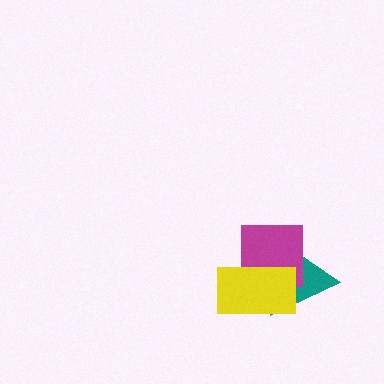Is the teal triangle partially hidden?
Yes, it is partially covered by another shape.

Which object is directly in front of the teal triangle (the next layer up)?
The magenta square is directly in front of the teal triangle.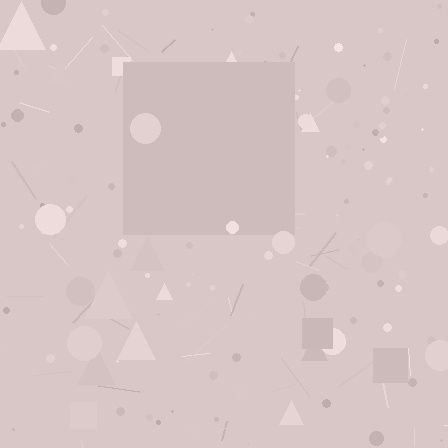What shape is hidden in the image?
A square is hidden in the image.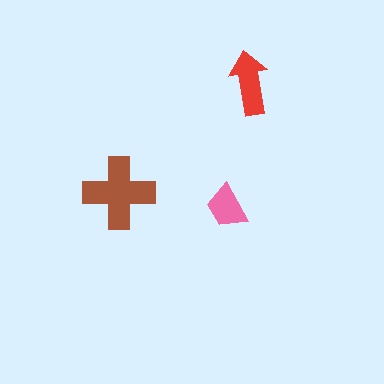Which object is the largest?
The brown cross.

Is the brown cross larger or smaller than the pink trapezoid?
Larger.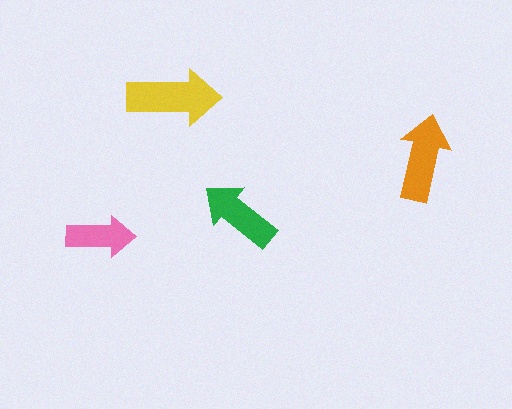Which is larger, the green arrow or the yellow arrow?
The yellow one.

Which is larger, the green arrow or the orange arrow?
The orange one.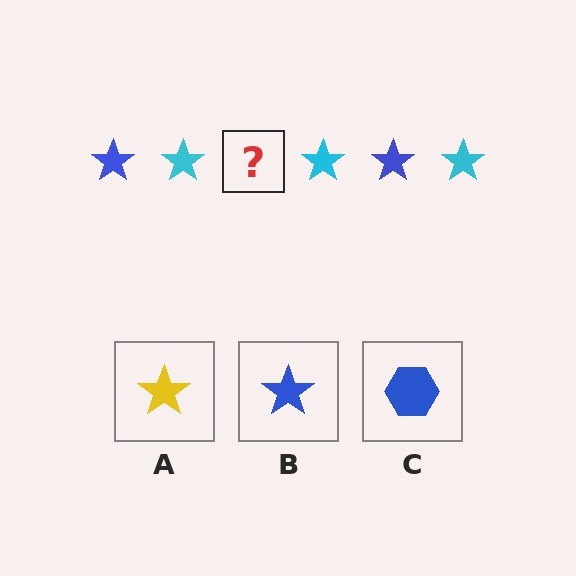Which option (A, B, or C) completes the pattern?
B.